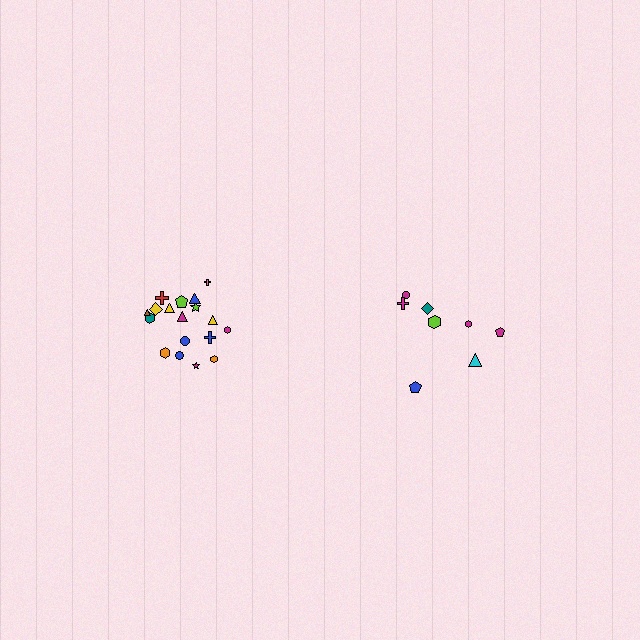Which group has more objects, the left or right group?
The left group.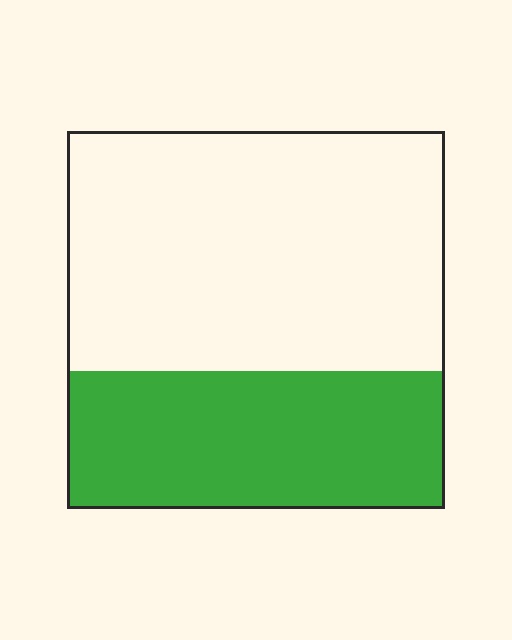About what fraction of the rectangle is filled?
About three eighths (3/8).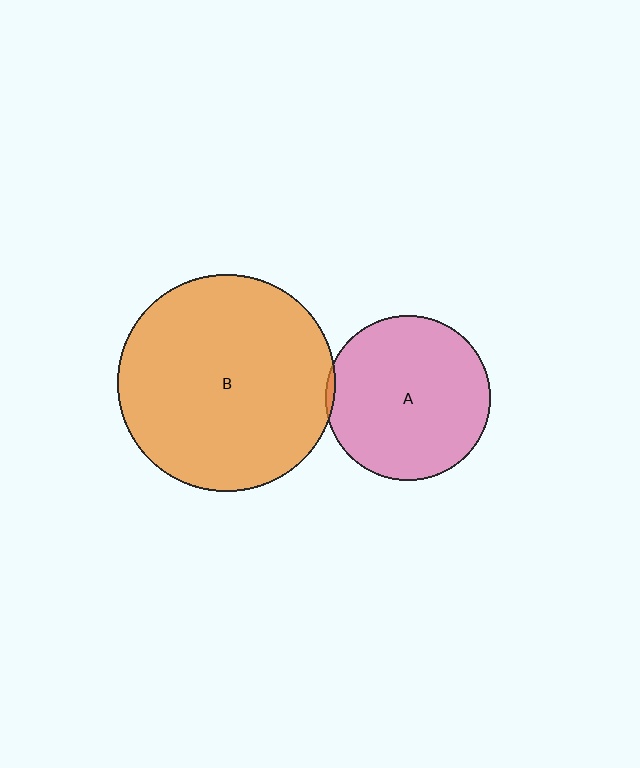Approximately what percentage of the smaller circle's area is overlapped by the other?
Approximately 5%.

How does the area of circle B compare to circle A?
Approximately 1.7 times.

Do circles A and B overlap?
Yes.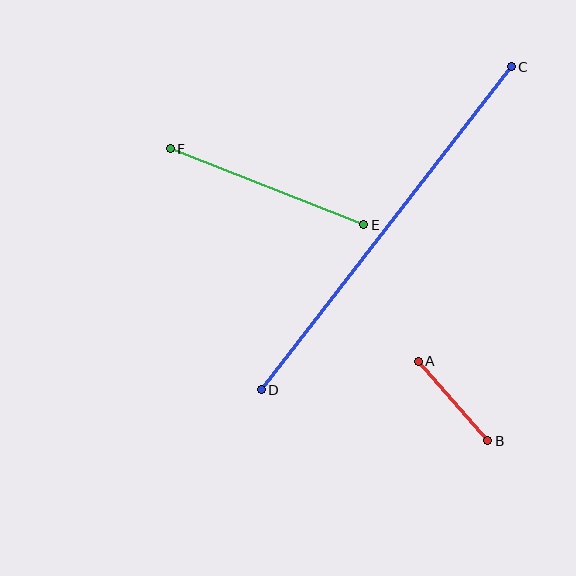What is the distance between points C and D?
The distance is approximately 408 pixels.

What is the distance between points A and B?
The distance is approximately 105 pixels.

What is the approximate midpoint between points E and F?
The midpoint is at approximately (267, 187) pixels.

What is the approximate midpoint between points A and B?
The midpoint is at approximately (453, 401) pixels.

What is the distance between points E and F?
The distance is approximately 208 pixels.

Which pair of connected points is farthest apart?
Points C and D are farthest apart.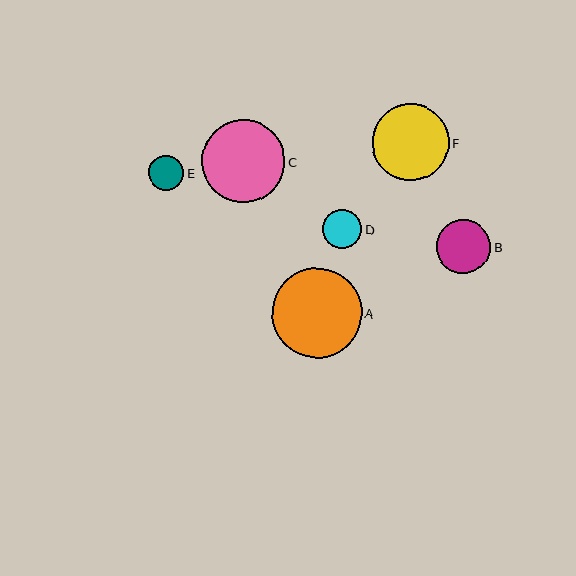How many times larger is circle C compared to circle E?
Circle C is approximately 2.4 times the size of circle E.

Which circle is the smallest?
Circle E is the smallest with a size of approximately 35 pixels.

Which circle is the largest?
Circle A is the largest with a size of approximately 89 pixels.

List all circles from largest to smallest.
From largest to smallest: A, C, F, B, D, E.